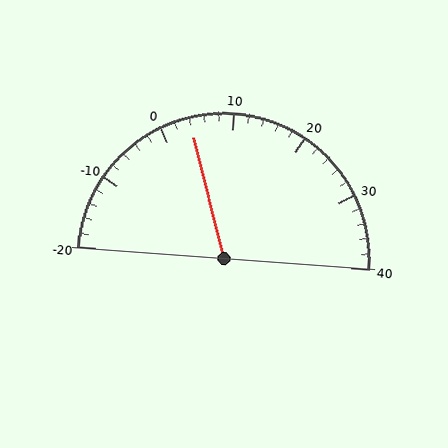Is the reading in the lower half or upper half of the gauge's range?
The reading is in the lower half of the range (-20 to 40).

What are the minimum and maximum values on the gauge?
The gauge ranges from -20 to 40.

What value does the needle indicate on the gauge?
The needle indicates approximately 4.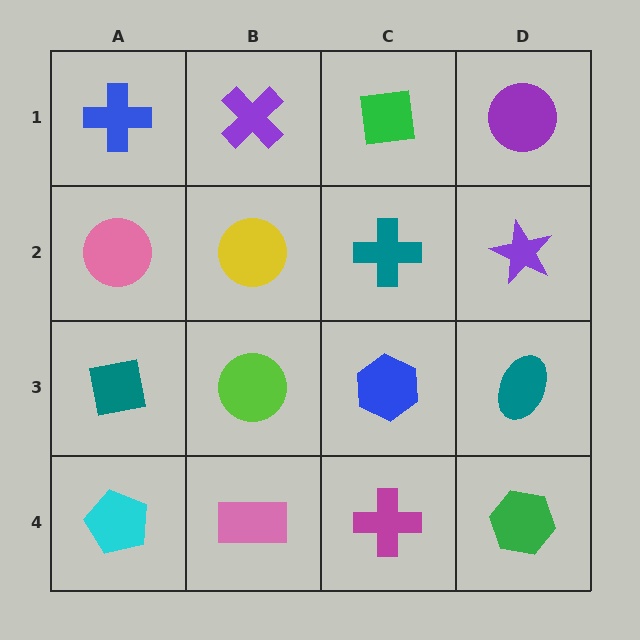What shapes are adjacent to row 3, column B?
A yellow circle (row 2, column B), a pink rectangle (row 4, column B), a teal square (row 3, column A), a blue hexagon (row 3, column C).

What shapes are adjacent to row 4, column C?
A blue hexagon (row 3, column C), a pink rectangle (row 4, column B), a green hexagon (row 4, column D).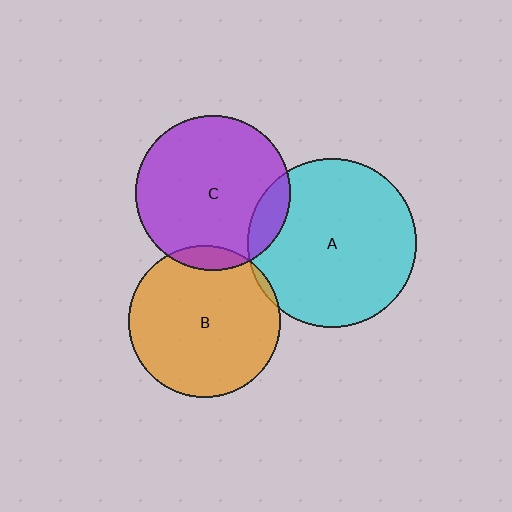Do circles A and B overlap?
Yes.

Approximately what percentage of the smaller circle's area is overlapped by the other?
Approximately 5%.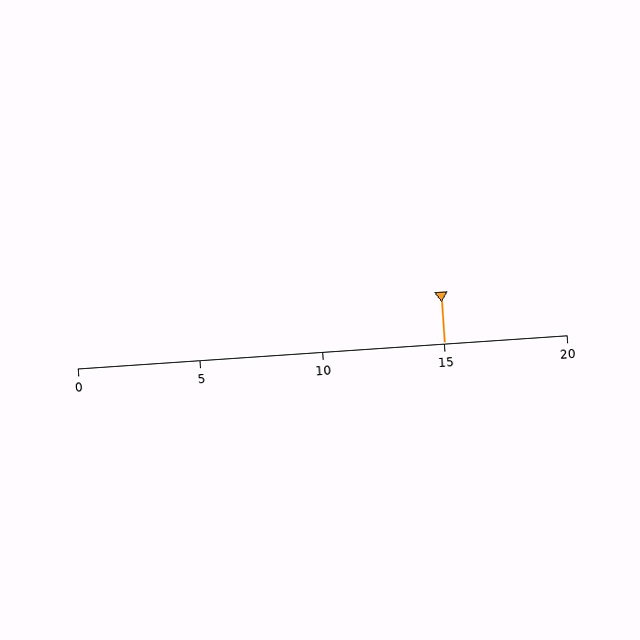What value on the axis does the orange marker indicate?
The marker indicates approximately 15.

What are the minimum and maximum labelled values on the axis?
The axis runs from 0 to 20.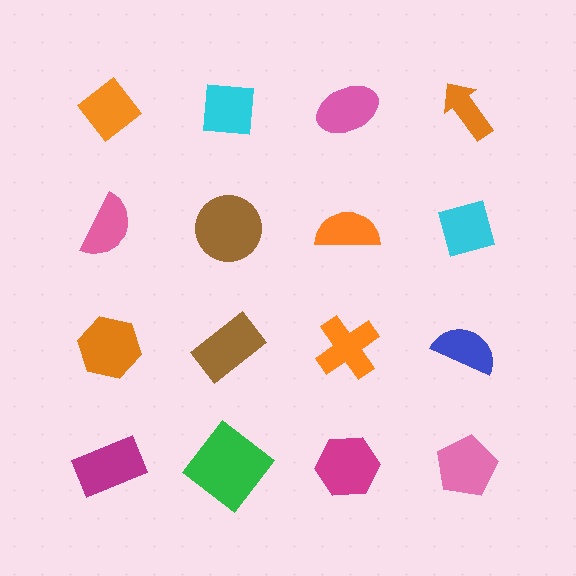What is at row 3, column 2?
A brown rectangle.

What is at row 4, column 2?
A green diamond.